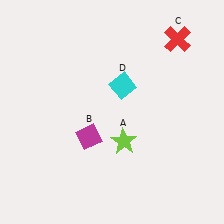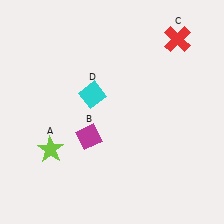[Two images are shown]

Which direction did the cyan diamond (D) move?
The cyan diamond (D) moved left.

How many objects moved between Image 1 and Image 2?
2 objects moved between the two images.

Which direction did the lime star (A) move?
The lime star (A) moved left.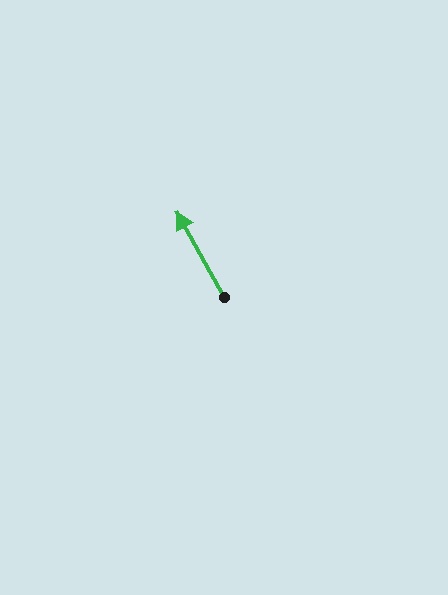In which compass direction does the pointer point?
Northwest.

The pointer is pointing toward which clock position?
Roughly 11 o'clock.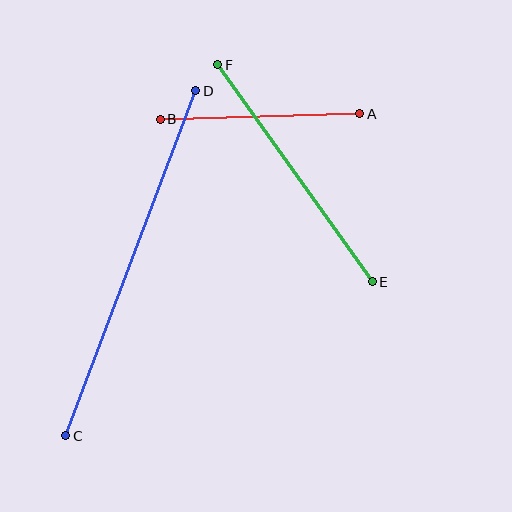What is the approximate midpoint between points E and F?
The midpoint is at approximately (295, 173) pixels.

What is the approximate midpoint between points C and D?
The midpoint is at approximately (131, 263) pixels.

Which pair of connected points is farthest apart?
Points C and D are farthest apart.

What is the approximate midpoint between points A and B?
The midpoint is at approximately (260, 117) pixels.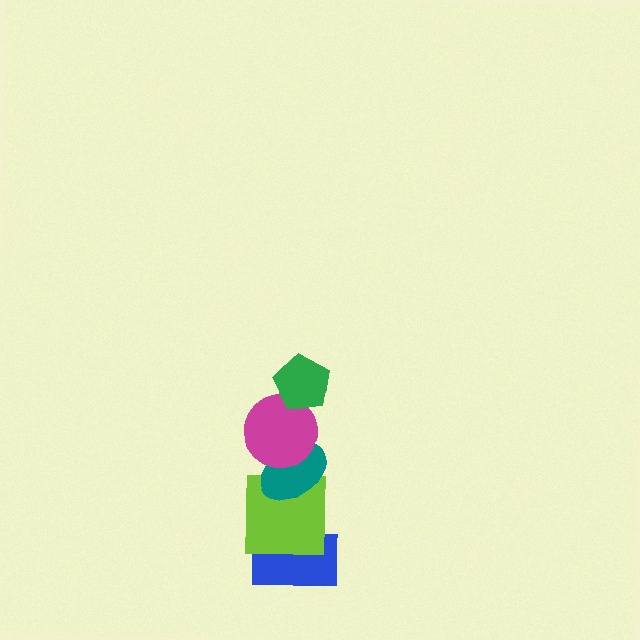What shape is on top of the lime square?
The teal ellipse is on top of the lime square.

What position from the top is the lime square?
The lime square is 4th from the top.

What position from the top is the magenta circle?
The magenta circle is 2nd from the top.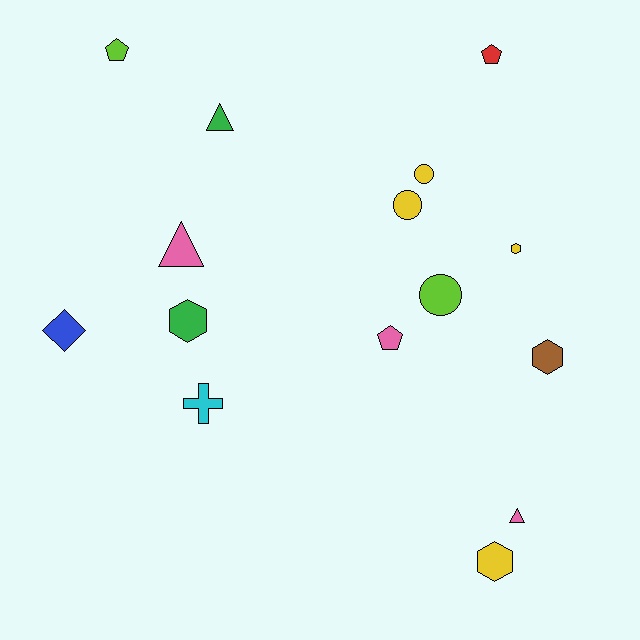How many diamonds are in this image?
There is 1 diamond.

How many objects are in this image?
There are 15 objects.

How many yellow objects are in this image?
There are 4 yellow objects.